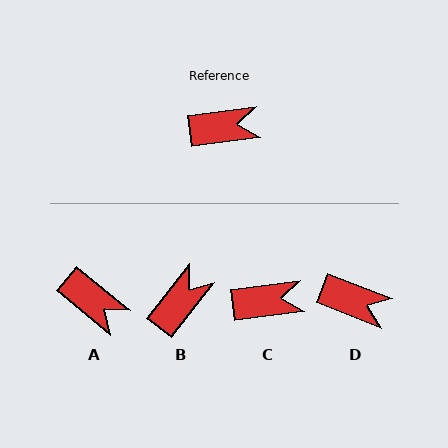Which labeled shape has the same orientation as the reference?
C.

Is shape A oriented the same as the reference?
No, it is off by about 47 degrees.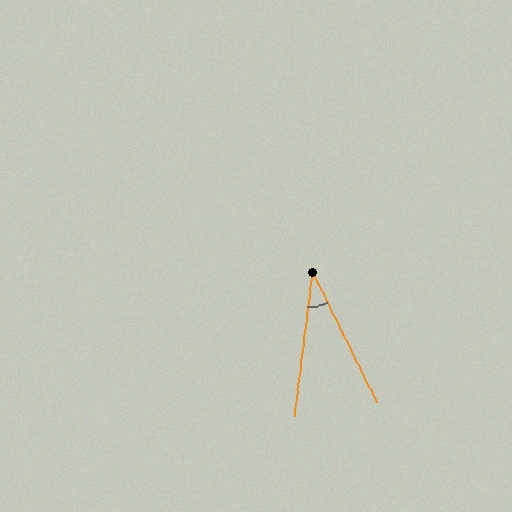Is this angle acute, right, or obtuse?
It is acute.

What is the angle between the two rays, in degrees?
Approximately 33 degrees.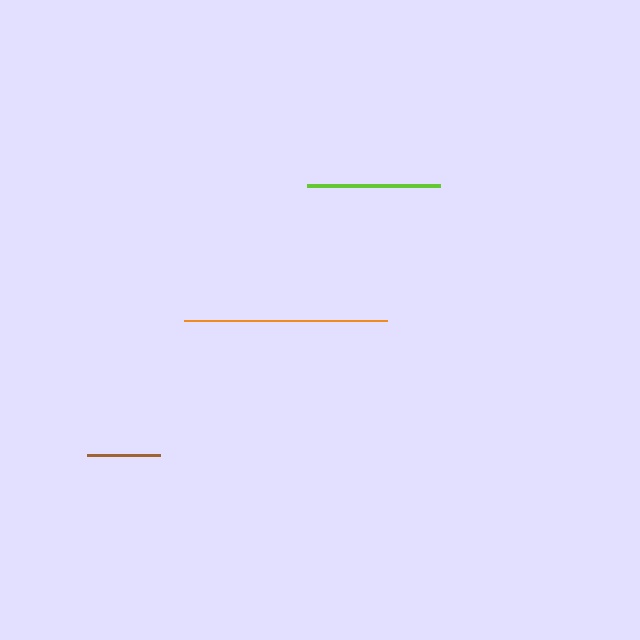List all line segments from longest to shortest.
From longest to shortest: orange, lime, brown.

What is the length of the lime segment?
The lime segment is approximately 133 pixels long.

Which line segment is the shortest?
The brown line is the shortest at approximately 73 pixels.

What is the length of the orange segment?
The orange segment is approximately 204 pixels long.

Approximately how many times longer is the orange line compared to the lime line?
The orange line is approximately 1.5 times the length of the lime line.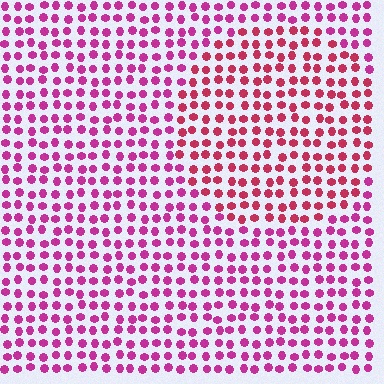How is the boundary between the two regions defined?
The boundary is defined purely by a slight shift in hue (about 26 degrees). Spacing, size, and orientation are identical on both sides.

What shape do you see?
I see a circle.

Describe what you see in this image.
The image is filled with small magenta elements in a uniform arrangement. A circle-shaped region is visible where the elements are tinted to a slightly different hue, forming a subtle color boundary.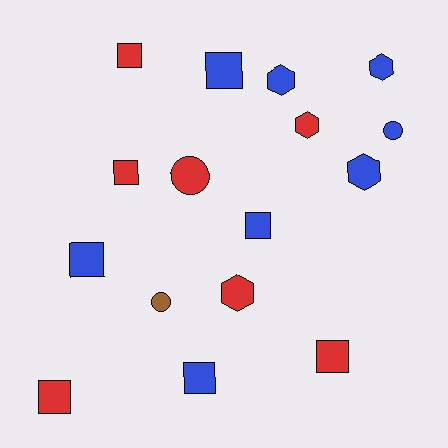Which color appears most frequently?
Blue, with 8 objects.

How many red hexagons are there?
There are 2 red hexagons.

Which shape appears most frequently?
Square, with 8 objects.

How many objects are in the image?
There are 16 objects.